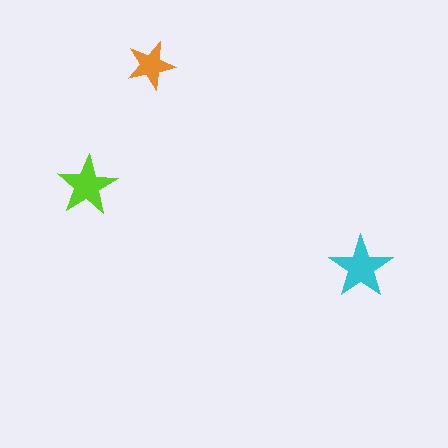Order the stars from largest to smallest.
the cyan one, the lime one, the orange one.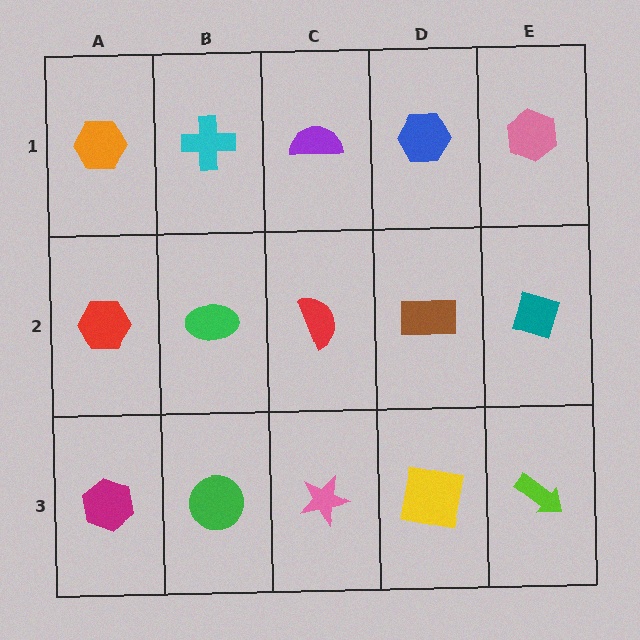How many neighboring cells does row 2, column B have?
4.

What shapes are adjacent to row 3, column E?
A teal diamond (row 2, column E), a yellow square (row 3, column D).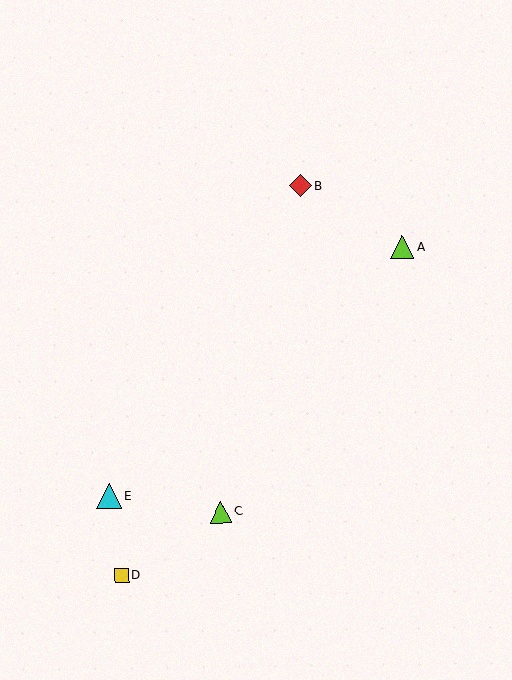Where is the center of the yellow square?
The center of the yellow square is at (122, 575).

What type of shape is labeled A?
Shape A is a lime triangle.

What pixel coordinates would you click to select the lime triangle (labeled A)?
Click at (402, 247) to select the lime triangle A.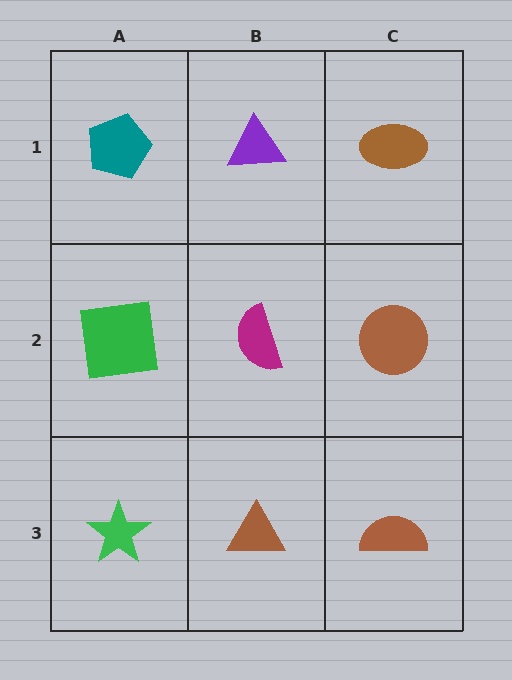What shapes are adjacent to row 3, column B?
A magenta semicircle (row 2, column B), a green star (row 3, column A), a brown semicircle (row 3, column C).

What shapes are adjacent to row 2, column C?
A brown ellipse (row 1, column C), a brown semicircle (row 3, column C), a magenta semicircle (row 2, column B).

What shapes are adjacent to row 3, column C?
A brown circle (row 2, column C), a brown triangle (row 3, column B).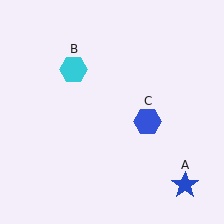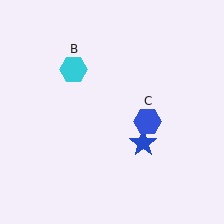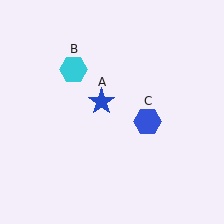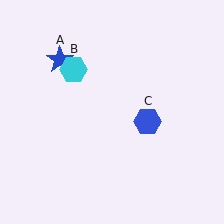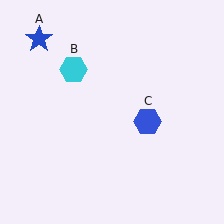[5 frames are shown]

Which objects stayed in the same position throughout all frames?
Cyan hexagon (object B) and blue hexagon (object C) remained stationary.